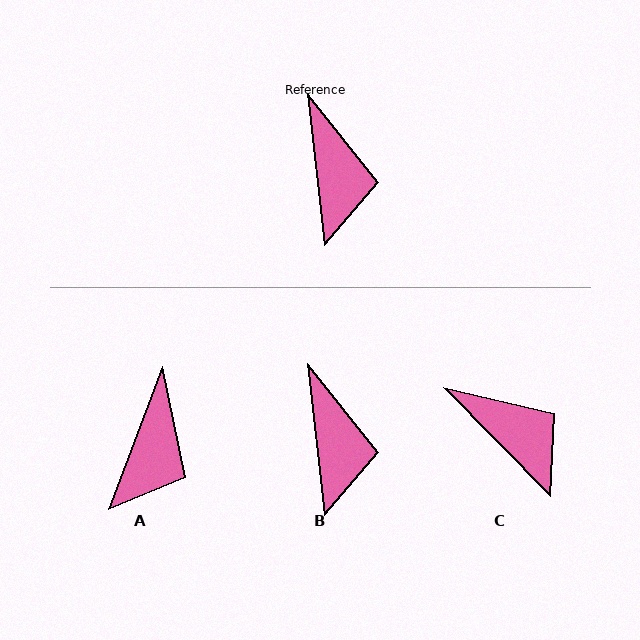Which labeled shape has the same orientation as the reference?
B.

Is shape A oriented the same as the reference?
No, it is off by about 27 degrees.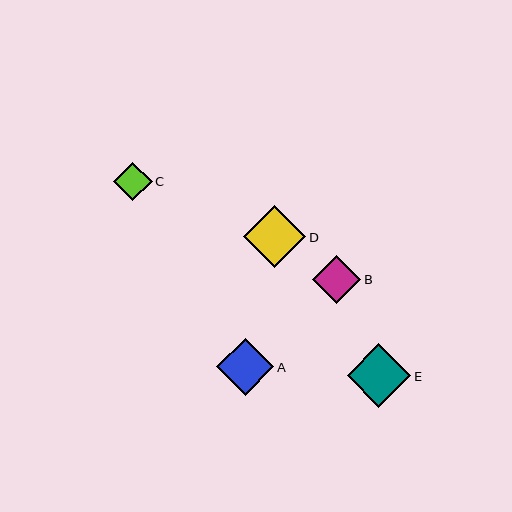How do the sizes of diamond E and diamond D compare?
Diamond E and diamond D are approximately the same size.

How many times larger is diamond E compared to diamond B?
Diamond E is approximately 1.3 times the size of diamond B.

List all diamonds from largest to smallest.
From largest to smallest: E, D, A, B, C.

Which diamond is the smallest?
Diamond C is the smallest with a size of approximately 38 pixels.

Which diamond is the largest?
Diamond E is the largest with a size of approximately 64 pixels.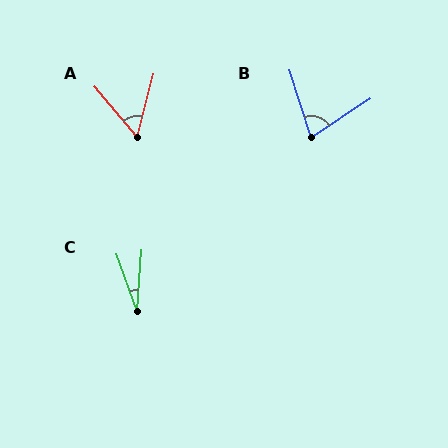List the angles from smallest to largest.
C (24°), A (55°), B (74°).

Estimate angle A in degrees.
Approximately 55 degrees.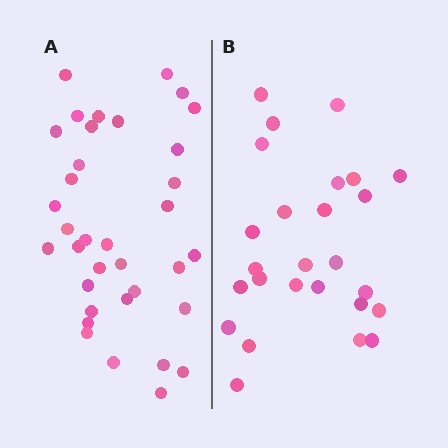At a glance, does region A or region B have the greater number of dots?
Region A (the left region) has more dots.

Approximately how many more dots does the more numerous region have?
Region A has roughly 8 or so more dots than region B.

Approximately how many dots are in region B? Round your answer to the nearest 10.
About 30 dots. (The exact count is 26, which rounds to 30.)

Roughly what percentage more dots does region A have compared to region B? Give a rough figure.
About 35% more.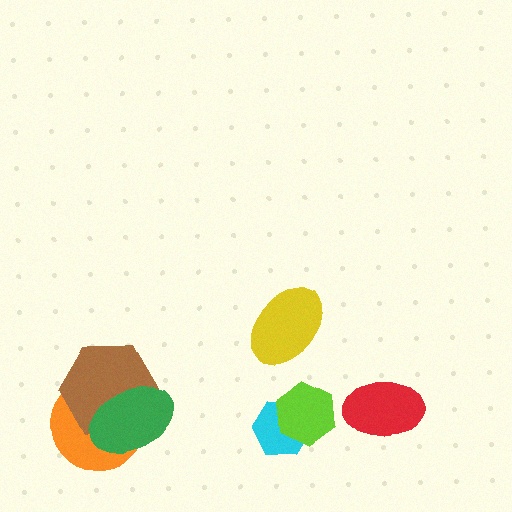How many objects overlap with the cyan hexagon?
1 object overlaps with the cyan hexagon.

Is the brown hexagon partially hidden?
Yes, it is partially covered by another shape.